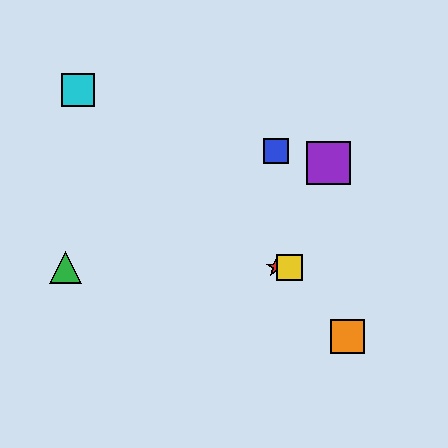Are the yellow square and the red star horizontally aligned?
Yes, both are at y≈267.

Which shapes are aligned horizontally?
The red star, the green triangle, the yellow square are aligned horizontally.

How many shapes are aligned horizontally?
3 shapes (the red star, the green triangle, the yellow square) are aligned horizontally.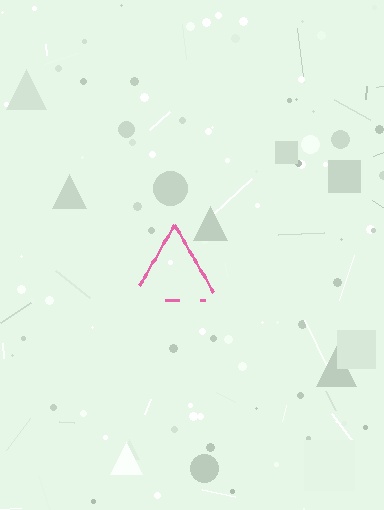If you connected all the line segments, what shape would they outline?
They would outline a triangle.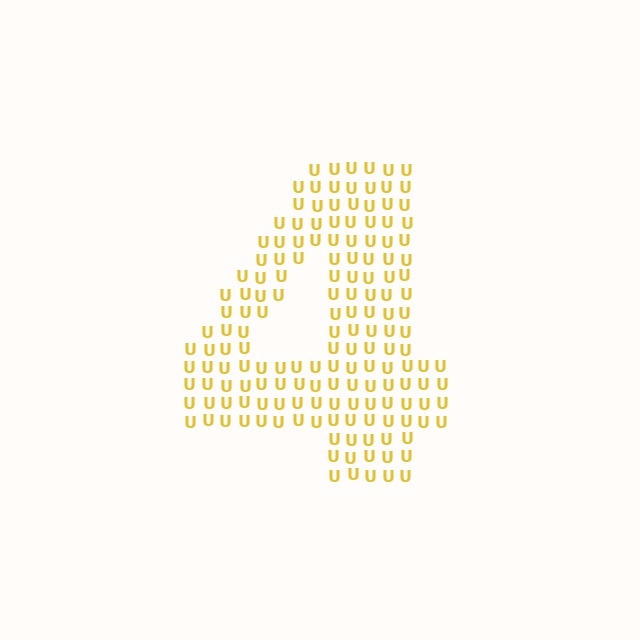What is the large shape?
The large shape is the digit 4.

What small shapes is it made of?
It is made of small letter U's.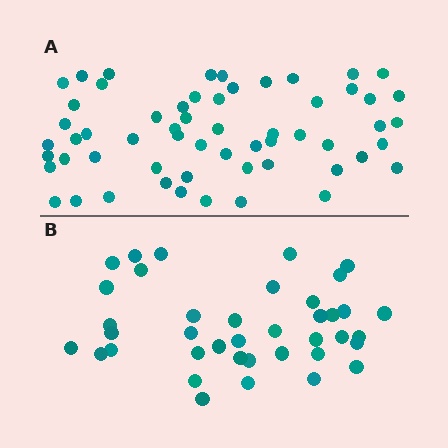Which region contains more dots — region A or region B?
Region A (the top region) has more dots.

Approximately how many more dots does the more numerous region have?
Region A has approximately 20 more dots than region B.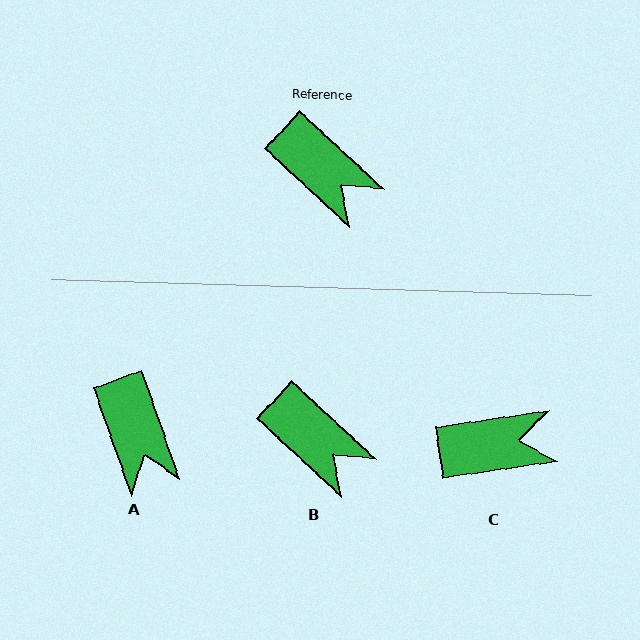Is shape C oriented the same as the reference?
No, it is off by about 51 degrees.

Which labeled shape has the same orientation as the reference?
B.